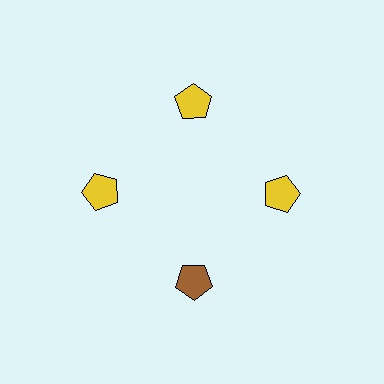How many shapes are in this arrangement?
There are 4 shapes arranged in a ring pattern.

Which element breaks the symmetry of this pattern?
The brown pentagon at roughly the 6 o'clock position breaks the symmetry. All other shapes are yellow pentagons.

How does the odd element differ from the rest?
It has a different color: brown instead of yellow.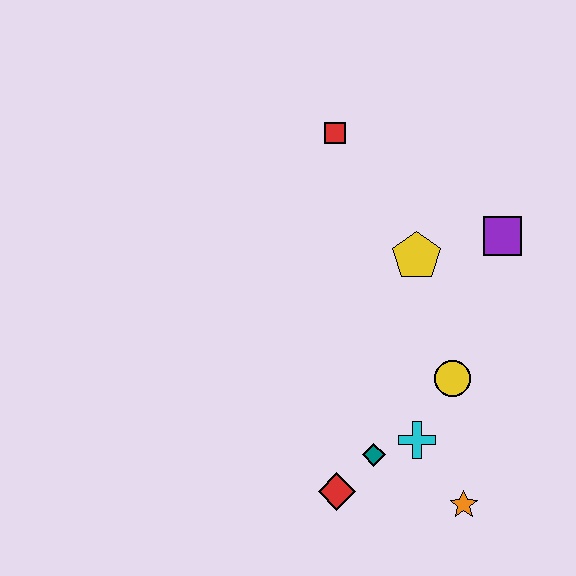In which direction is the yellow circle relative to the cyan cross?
The yellow circle is above the cyan cross.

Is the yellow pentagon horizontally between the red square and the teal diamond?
No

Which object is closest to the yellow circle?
The cyan cross is closest to the yellow circle.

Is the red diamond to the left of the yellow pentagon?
Yes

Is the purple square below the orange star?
No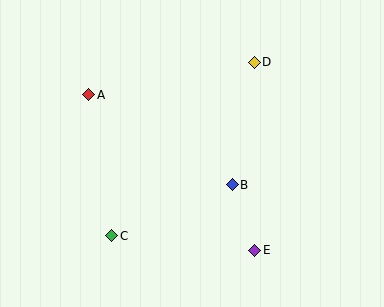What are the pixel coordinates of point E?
Point E is at (255, 250).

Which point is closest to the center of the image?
Point B at (232, 185) is closest to the center.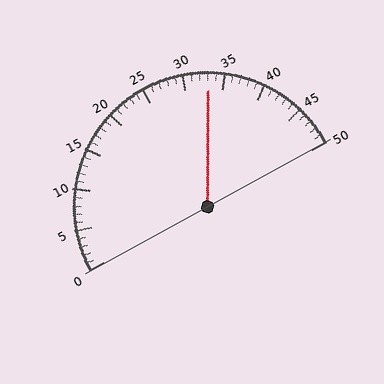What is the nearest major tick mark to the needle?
The nearest major tick mark is 35.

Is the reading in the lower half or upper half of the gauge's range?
The reading is in the upper half of the range (0 to 50).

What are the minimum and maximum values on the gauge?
The gauge ranges from 0 to 50.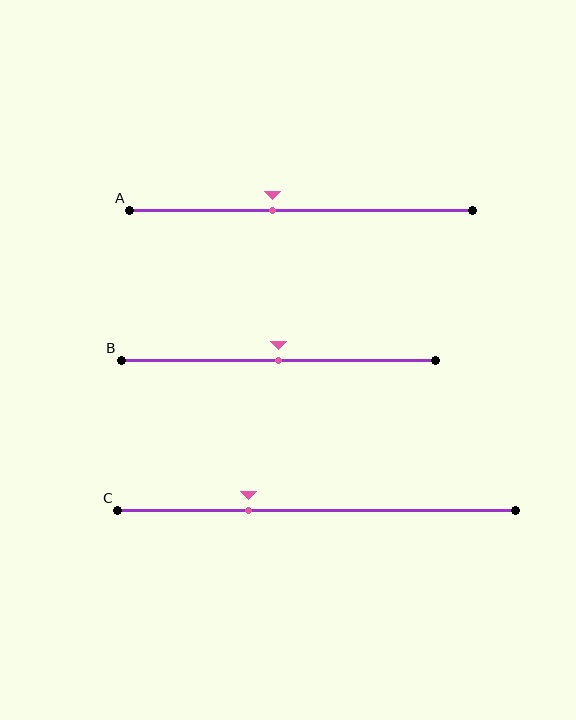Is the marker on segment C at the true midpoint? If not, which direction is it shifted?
No, the marker on segment C is shifted to the left by about 17% of the segment length.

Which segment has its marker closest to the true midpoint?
Segment B has its marker closest to the true midpoint.